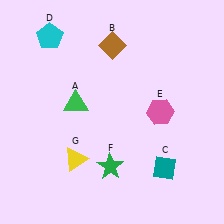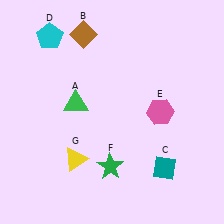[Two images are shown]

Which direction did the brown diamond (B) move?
The brown diamond (B) moved left.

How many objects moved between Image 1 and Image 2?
1 object moved between the two images.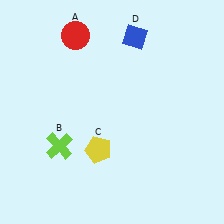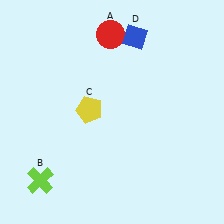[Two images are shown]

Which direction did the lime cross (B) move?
The lime cross (B) moved down.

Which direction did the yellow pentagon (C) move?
The yellow pentagon (C) moved up.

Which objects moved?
The objects that moved are: the red circle (A), the lime cross (B), the yellow pentagon (C).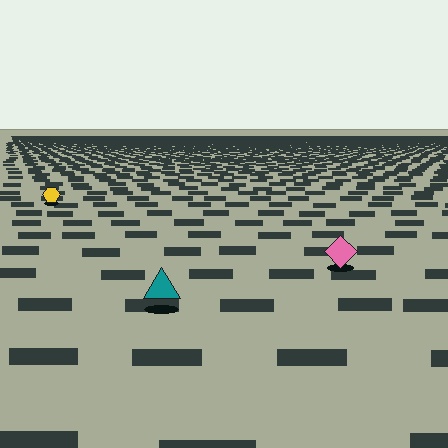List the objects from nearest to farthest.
From nearest to farthest: the teal triangle, the pink diamond, the yellow hexagon.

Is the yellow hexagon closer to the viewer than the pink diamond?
No. The pink diamond is closer — you can tell from the texture gradient: the ground texture is coarser near it.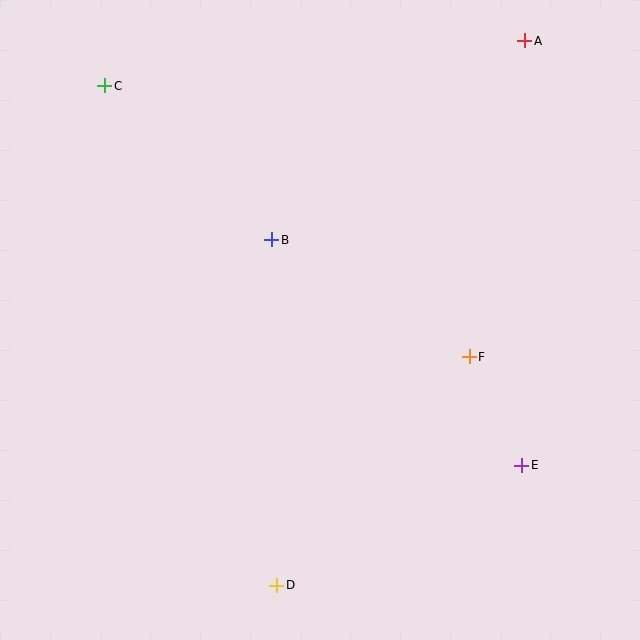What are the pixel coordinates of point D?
Point D is at (277, 585).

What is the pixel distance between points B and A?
The distance between B and A is 322 pixels.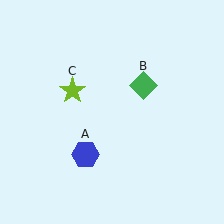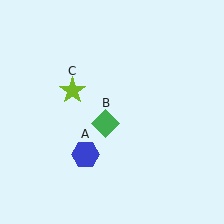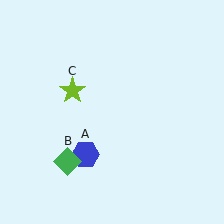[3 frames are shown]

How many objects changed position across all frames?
1 object changed position: green diamond (object B).